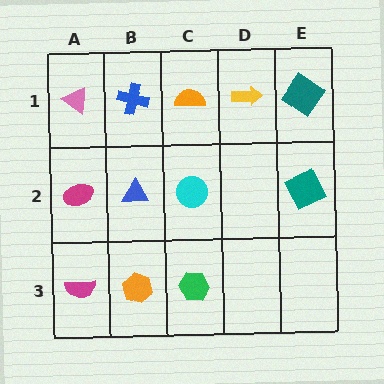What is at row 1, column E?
A teal diamond.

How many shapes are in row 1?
5 shapes.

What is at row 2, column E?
A teal square.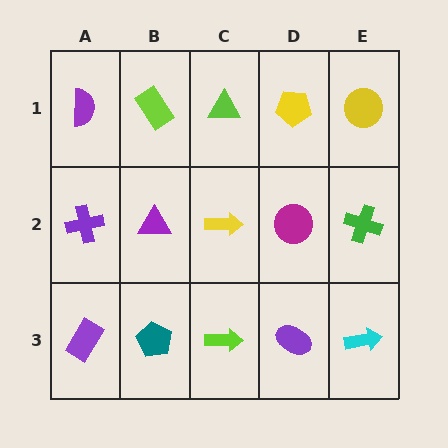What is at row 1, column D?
A yellow pentagon.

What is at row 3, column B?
A teal pentagon.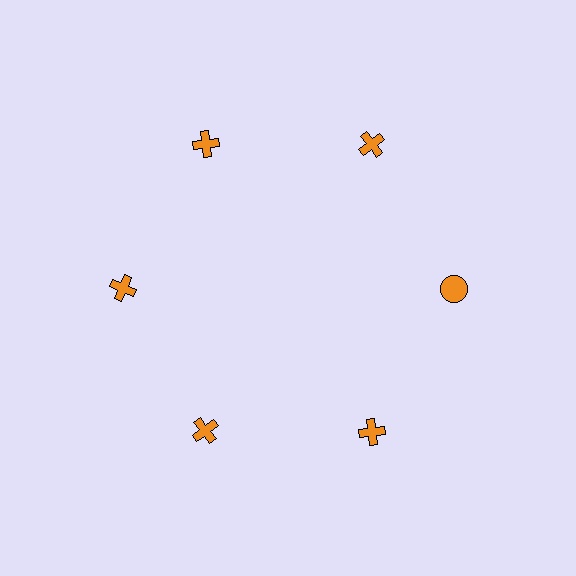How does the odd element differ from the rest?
It has a different shape: circle instead of cross.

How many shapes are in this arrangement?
There are 6 shapes arranged in a ring pattern.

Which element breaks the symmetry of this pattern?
The orange circle at roughly the 3 o'clock position breaks the symmetry. All other shapes are orange crosses.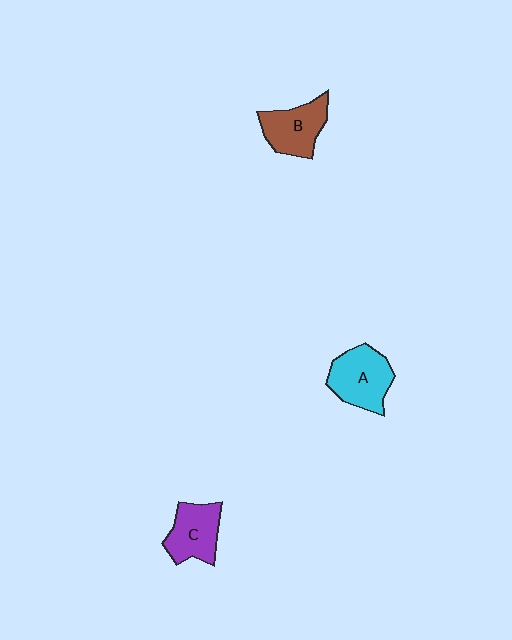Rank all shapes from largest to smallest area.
From largest to smallest: A (cyan), B (brown), C (purple).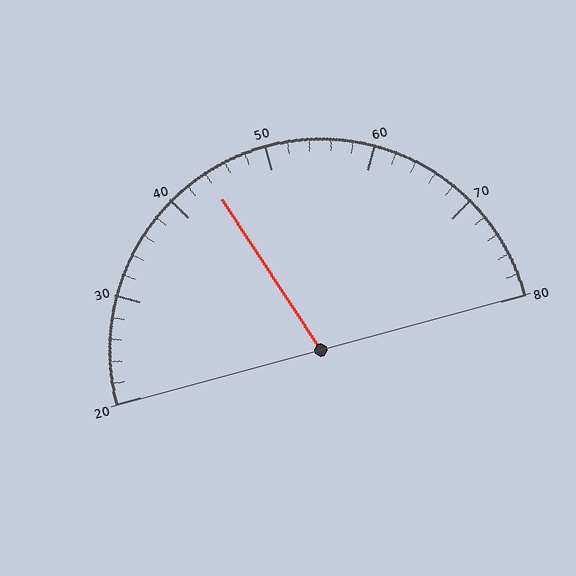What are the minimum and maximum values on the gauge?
The gauge ranges from 20 to 80.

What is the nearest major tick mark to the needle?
The nearest major tick mark is 40.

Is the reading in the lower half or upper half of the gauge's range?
The reading is in the lower half of the range (20 to 80).